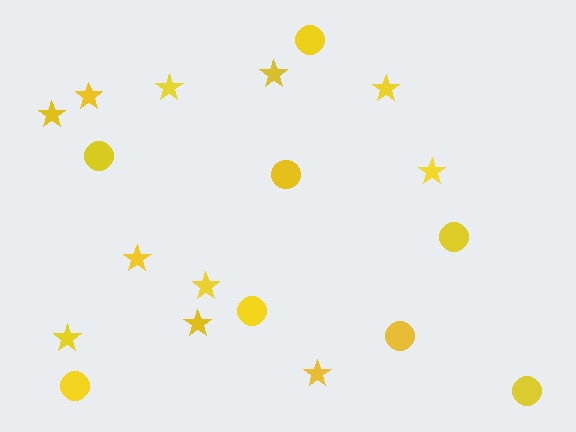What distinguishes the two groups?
There are 2 groups: one group of stars (11) and one group of circles (8).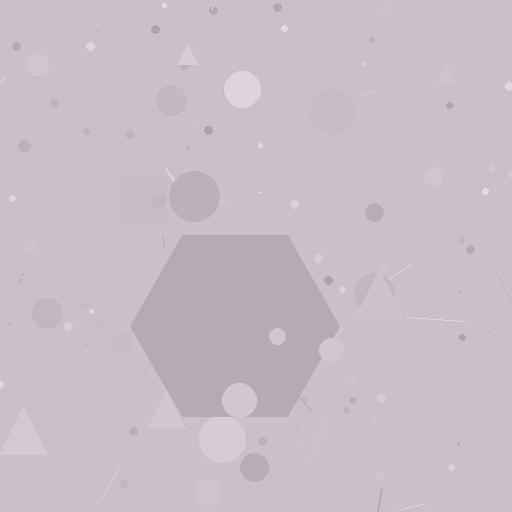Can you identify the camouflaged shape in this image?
The camouflaged shape is a hexagon.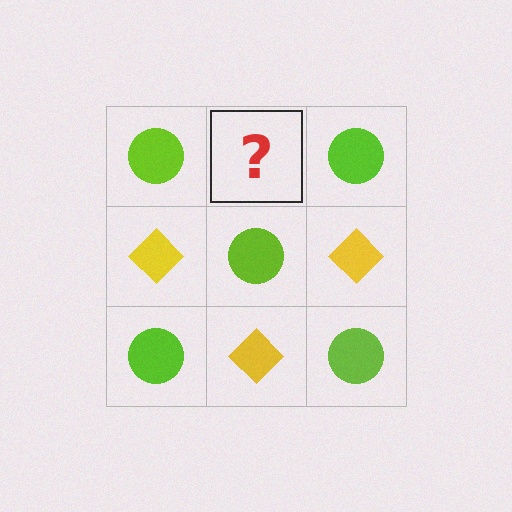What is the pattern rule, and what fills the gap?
The rule is that it alternates lime circle and yellow diamond in a checkerboard pattern. The gap should be filled with a yellow diamond.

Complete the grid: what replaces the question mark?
The question mark should be replaced with a yellow diamond.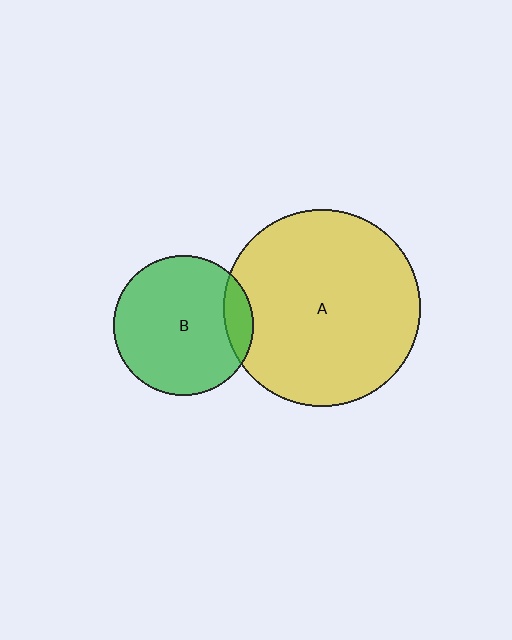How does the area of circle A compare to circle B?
Approximately 2.0 times.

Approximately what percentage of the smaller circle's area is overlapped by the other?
Approximately 10%.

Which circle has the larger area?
Circle A (yellow).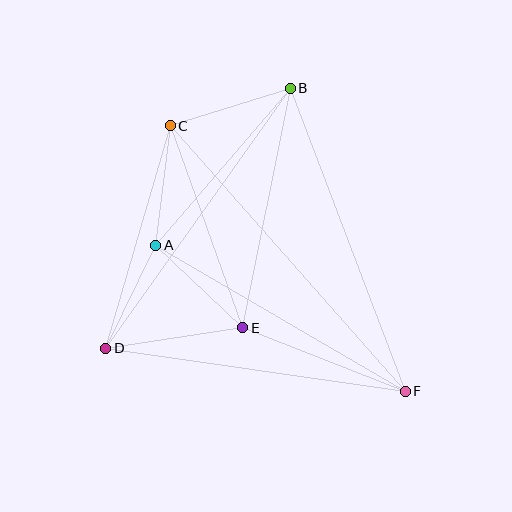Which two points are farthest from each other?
Points C and F are farthest from each other.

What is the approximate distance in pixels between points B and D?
The distance between B and D is approximately 318 pixels.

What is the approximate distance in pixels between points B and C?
The distance between B and C is approximately 125 pixels.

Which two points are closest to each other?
Points A and D are closest to each other.